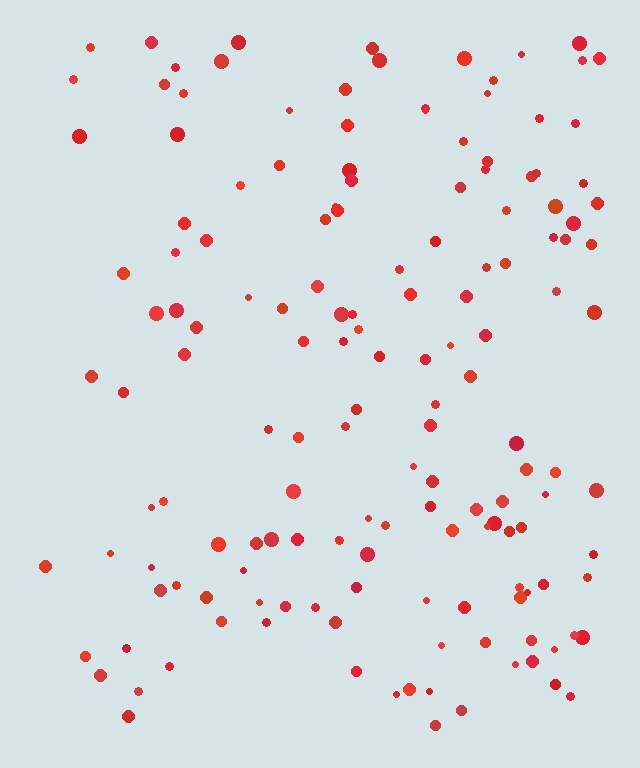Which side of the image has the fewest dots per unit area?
The left.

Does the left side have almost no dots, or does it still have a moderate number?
Still a moderate number, just noticeably fewer than the right.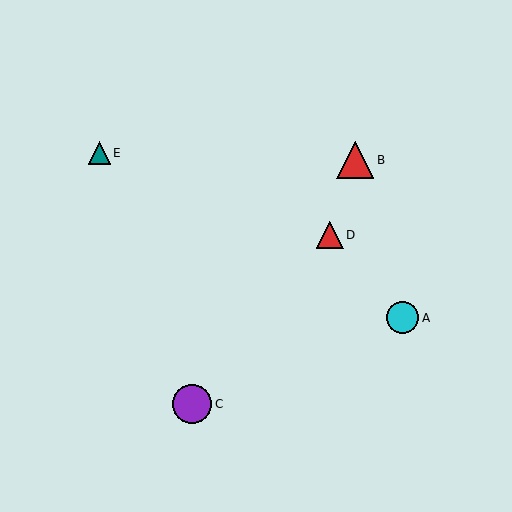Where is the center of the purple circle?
The center of the purple circle is at (192, 404).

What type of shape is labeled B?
Shape B is a red triangle.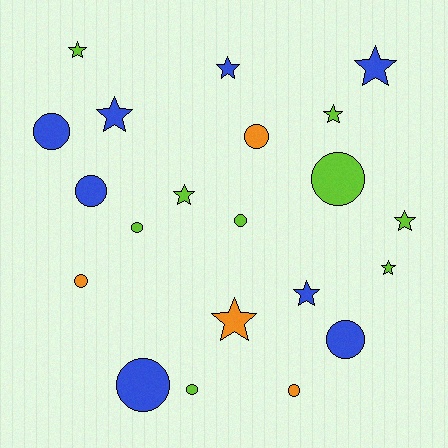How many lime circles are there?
There are 4 lime circles.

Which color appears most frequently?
Lime, with 9 objects.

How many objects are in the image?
There are 21 objects.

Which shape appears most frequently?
Circle, with 11 objects.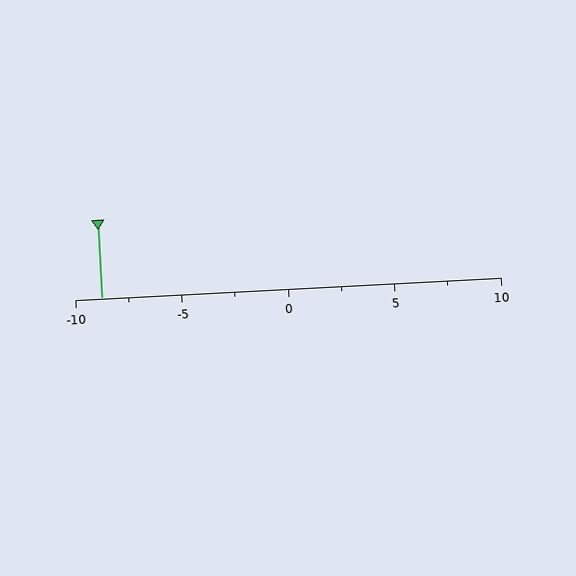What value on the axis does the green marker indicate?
The marker indicates approximately -8.8.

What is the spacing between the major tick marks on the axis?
The major ticks are spaced 5 apart.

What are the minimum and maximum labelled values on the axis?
The axis runs from -10 to 10.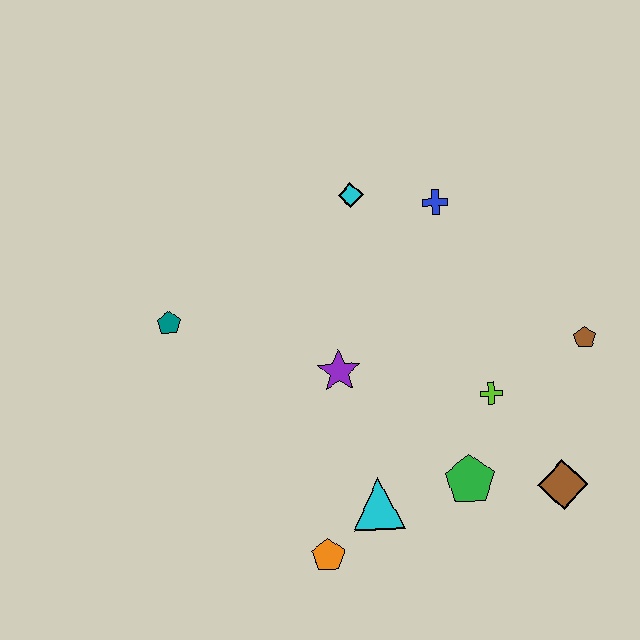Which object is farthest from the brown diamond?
The teal pentagon is farthest from the brown diamond.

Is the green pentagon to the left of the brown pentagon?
Yes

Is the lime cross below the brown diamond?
No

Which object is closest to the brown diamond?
The green pentagon is closest to the brown diamond.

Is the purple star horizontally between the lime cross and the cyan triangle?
No